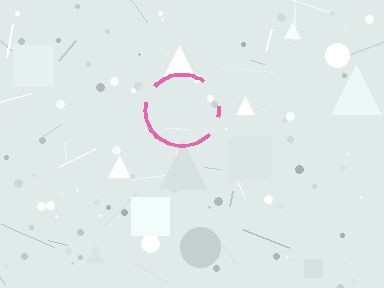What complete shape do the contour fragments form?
The contour fragments form a circle.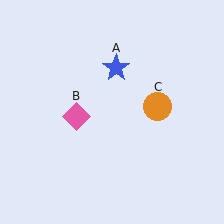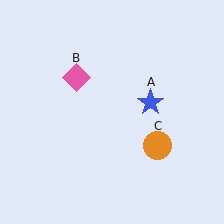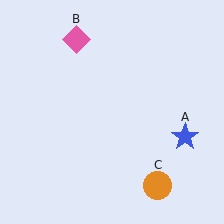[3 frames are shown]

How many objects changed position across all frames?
3 objects changed position: blue star (object A), pink diamond (object B), orange circle (object C).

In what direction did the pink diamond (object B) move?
The pink diamond (object B) moved up.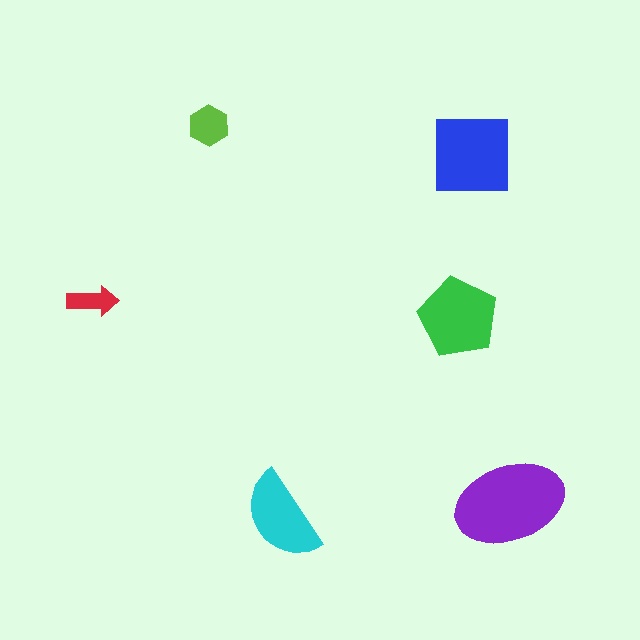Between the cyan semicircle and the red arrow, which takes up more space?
The cyan semicircle.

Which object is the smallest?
The red arrow.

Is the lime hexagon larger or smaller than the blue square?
Smaller.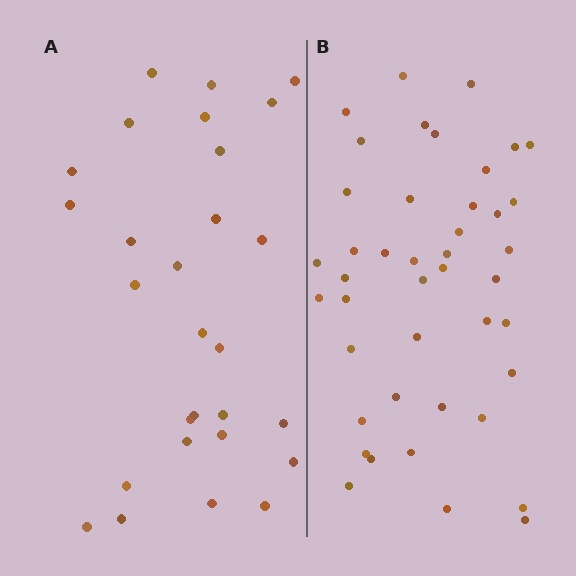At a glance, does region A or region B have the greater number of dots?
Region B (the right region) has more dots.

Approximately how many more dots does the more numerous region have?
Region B has approximately 15 more dots than region A.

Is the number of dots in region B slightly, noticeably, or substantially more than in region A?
Region B has substantially more. The ratio is roughly 1.5 to 1.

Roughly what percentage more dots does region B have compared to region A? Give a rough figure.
About 55% more.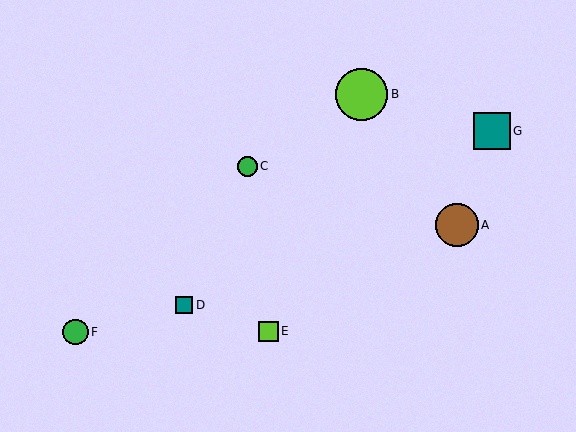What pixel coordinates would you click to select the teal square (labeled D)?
Click at (184, 305) to select the teal square D.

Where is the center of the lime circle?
The center of the lime circle is at (362, 94).